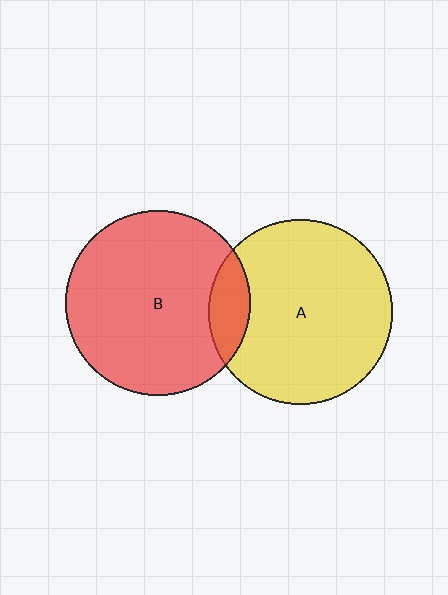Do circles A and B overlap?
Yes.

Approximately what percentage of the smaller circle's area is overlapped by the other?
Approximately 15%.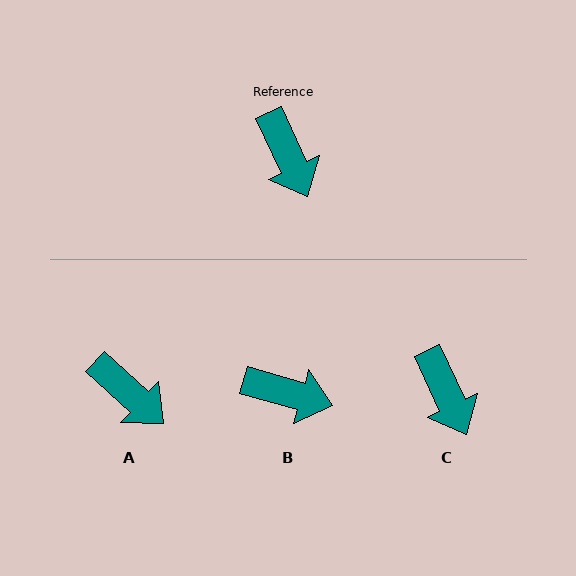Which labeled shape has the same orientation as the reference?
C.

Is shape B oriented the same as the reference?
No, it is off by about 49 degrees.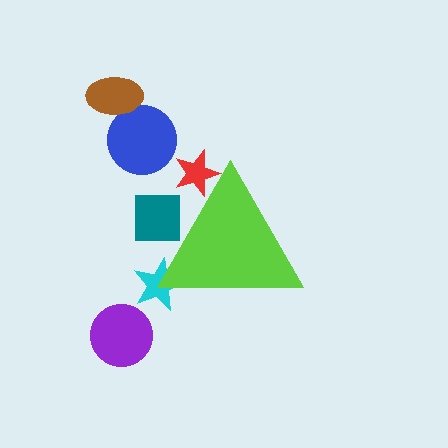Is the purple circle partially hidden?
No, the purple circle is fully visible.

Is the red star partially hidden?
Yes, the red star is partially hidden behind the lime triangle.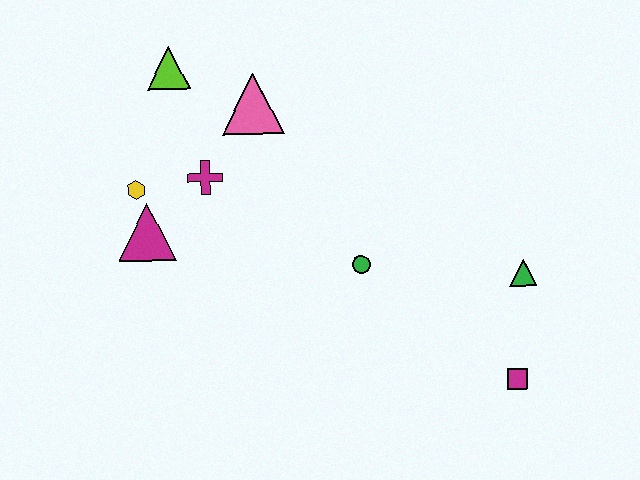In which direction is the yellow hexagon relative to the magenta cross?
The yellow hexagon is to the left of the magenta cross.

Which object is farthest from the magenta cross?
The magenta square is farthest from the magenta cross.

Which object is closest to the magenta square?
The green triangle is closest to the magenta square.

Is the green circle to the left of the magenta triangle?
No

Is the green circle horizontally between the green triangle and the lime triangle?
Yes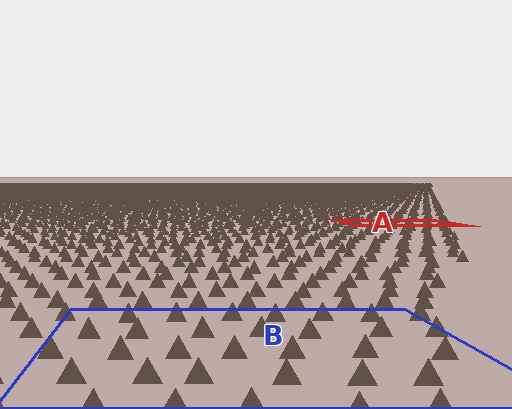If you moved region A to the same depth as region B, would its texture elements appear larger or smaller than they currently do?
They would appear larger. At a closer depth, the same texture elements are projected at a bigger on-screen size.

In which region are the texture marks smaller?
The texture marks are smaller in region A, because it is farther away.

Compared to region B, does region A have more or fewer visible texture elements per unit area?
Region A has more texture elements per unit area — they are packed more densely because it is farther away.